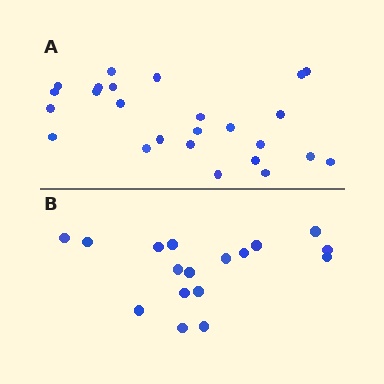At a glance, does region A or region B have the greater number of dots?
Region A (the top region) has more dots.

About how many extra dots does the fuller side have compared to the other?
Region A has roughly 8 or so more dots than region B.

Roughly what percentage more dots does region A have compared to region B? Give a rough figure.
About 45% more.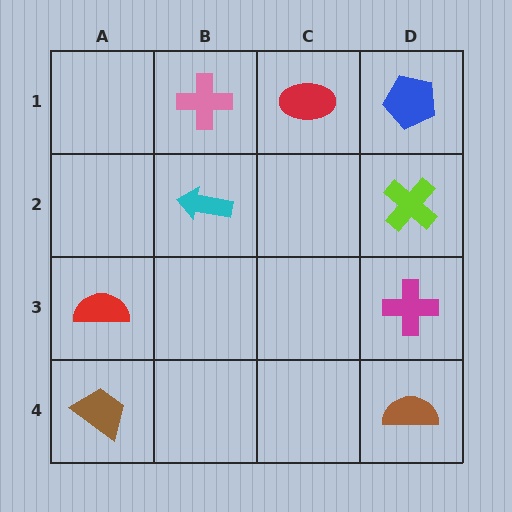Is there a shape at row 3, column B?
No, that cell is empty.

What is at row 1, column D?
A blue pentagon.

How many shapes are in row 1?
3 shapes.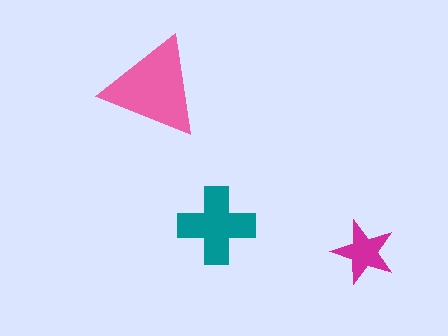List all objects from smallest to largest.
The magenta star, the teal cross, the pink triangle.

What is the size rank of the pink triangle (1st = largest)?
1st.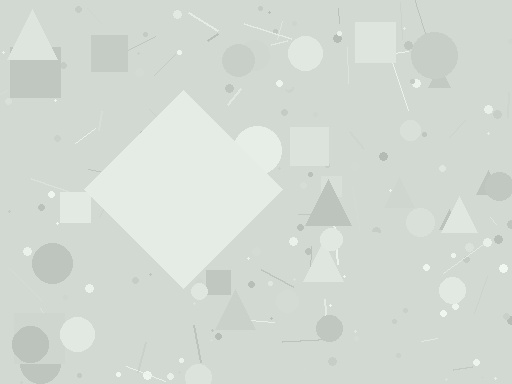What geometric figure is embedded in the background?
A diamond is embedded in the background.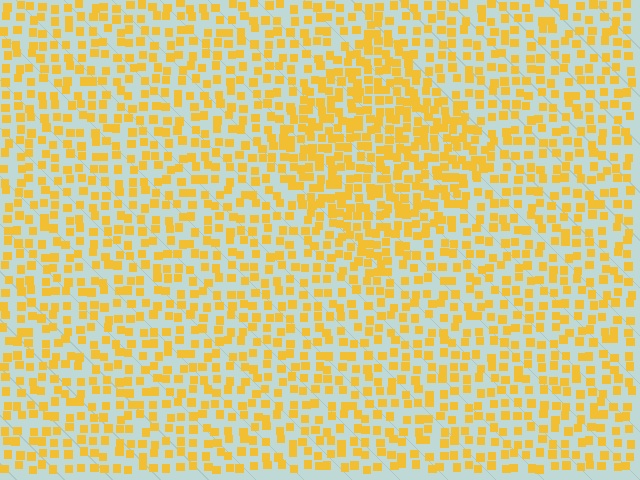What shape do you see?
I see a diamond.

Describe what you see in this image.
The image contains small yellow elements arranged at two different densities. A diamond-shaped region is visible where the elements are more densely packed than the surrounding area.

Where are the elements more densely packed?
The elements are more densely packed inside the diamond boundary.